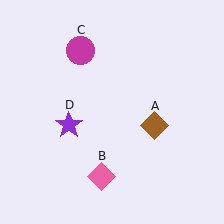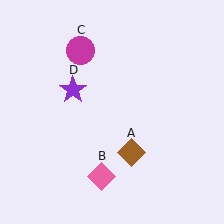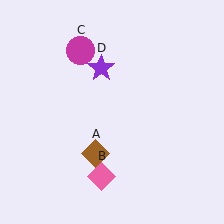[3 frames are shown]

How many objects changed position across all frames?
2 objects changed position: brown diamond (object A), purple star (object D).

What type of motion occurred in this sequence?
The brown diamond (object A), purple star (object D) rotated clockwise around the center of the scene.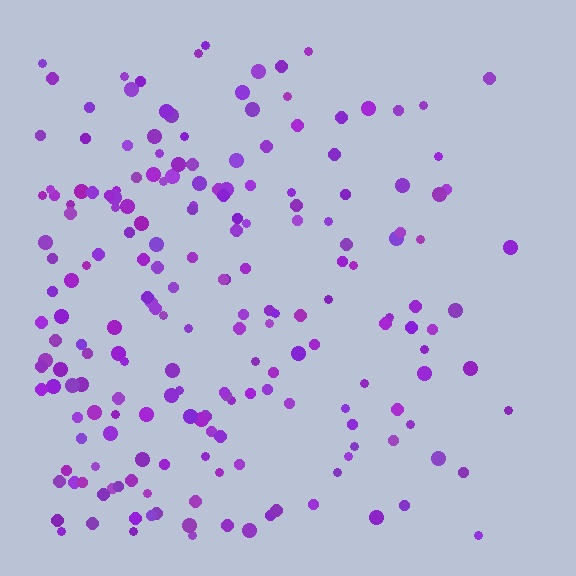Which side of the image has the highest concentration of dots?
The left.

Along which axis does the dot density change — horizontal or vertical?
Horizontal.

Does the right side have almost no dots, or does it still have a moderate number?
Still a moderate number, just noticeably fewer than the left.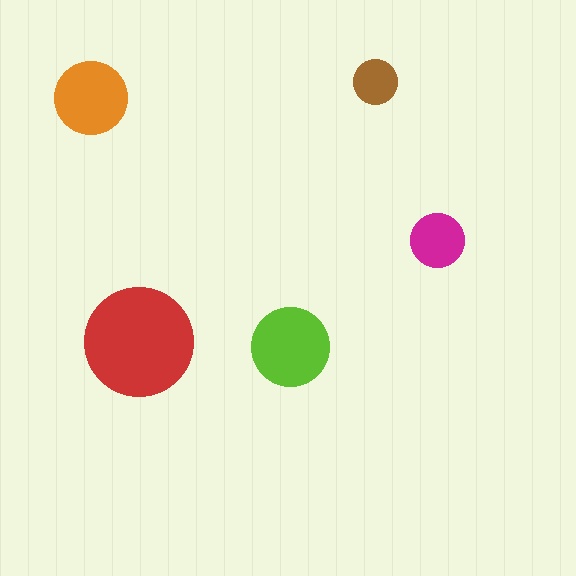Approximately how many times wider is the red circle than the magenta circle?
About 2 times wider.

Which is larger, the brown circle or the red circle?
The red one.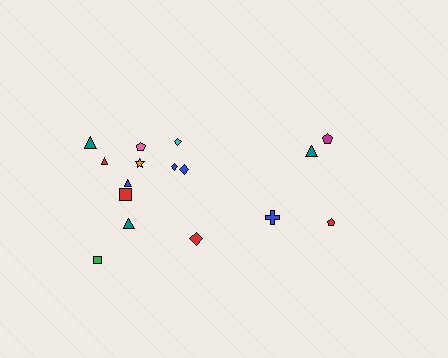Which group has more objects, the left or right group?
The left group.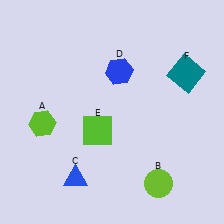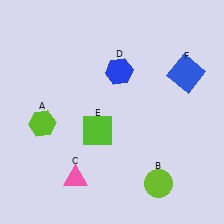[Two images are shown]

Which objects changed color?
C changed from blue to pink. F changed from teal to blue.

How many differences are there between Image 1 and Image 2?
There are 2 differences between the two images.